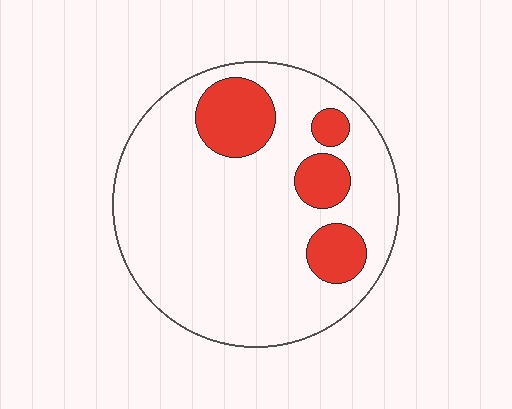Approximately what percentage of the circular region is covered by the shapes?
Approximately 20%.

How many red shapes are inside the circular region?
4.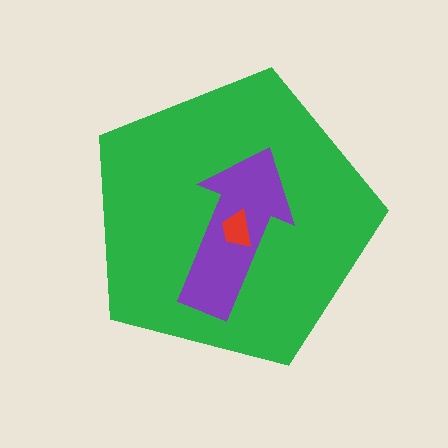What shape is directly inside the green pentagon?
The purple arrow.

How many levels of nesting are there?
3.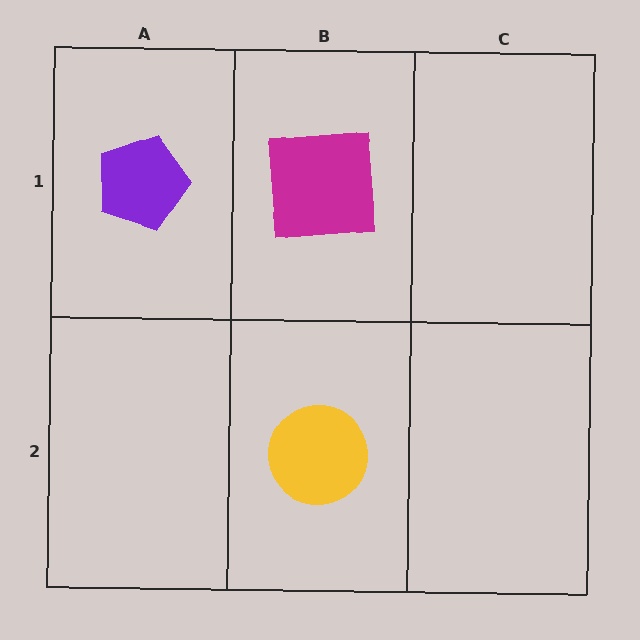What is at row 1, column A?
A purple pentagon.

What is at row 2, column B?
A yellow circle.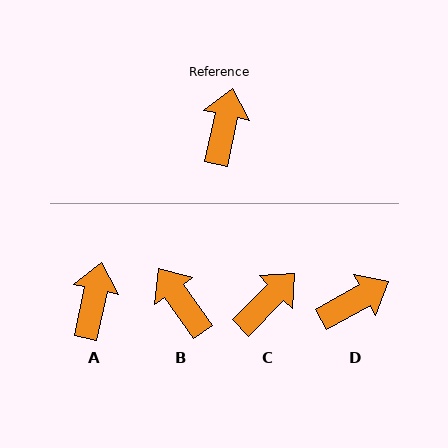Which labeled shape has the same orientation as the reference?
A.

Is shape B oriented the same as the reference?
No, it is off by about 47 degrees.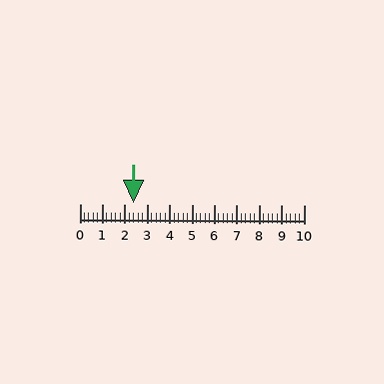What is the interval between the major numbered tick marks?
The major tick marks are spaced 1 units apart.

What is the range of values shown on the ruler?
The ruler shows values from 0 to 10.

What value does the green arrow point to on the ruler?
The green arrow points to approximately 2.4.